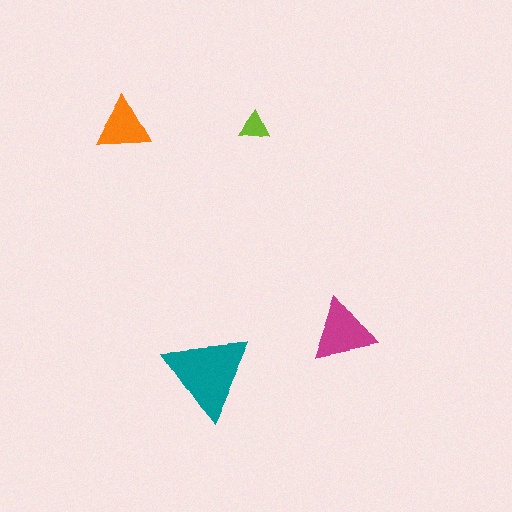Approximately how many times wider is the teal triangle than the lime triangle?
About 3 times wider.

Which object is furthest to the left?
The orange triangle is leftmost.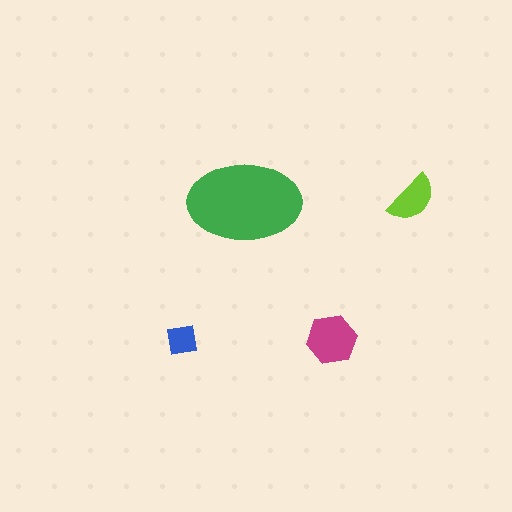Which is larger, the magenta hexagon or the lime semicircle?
The magenta hexagon.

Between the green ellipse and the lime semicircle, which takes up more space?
The green ellipse.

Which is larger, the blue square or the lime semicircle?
The lime semicircle.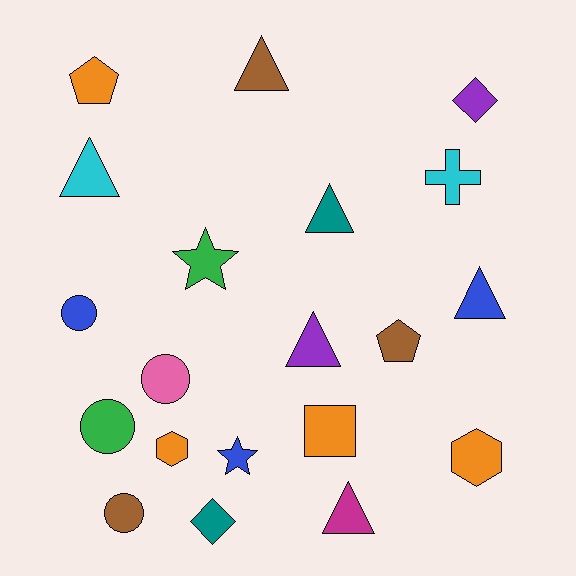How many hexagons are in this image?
There are 2 hexagons.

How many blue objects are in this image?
There are 3 blue objects.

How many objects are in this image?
There are 20 objects.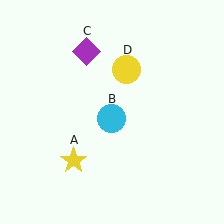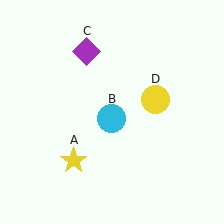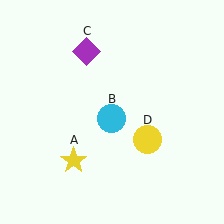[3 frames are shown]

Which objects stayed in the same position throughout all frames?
Yellow star (object A) and cyan circle (object B) and purple diamond (object C) remained stationary.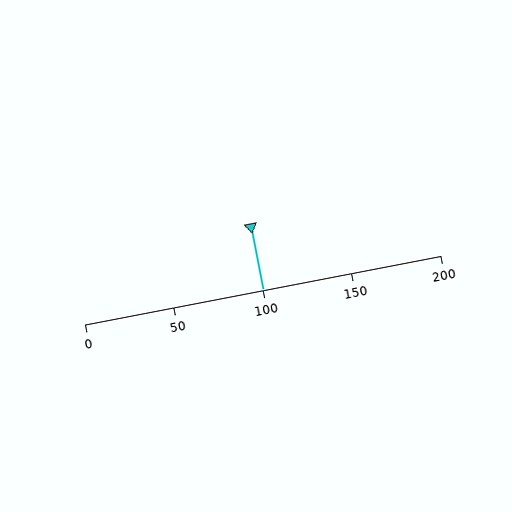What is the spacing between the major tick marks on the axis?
The major ticks are spaced 50 apart.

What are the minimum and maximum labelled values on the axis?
The axis runs from 0 to 200.